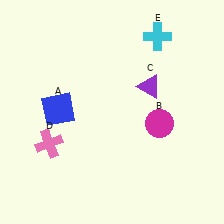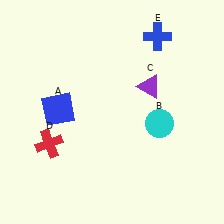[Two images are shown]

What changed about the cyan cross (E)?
In Image 1, E is cyan. In Image 2, it changed to blue.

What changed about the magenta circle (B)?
In Image 1, B is magenta. In Image 2, it changed to cyan.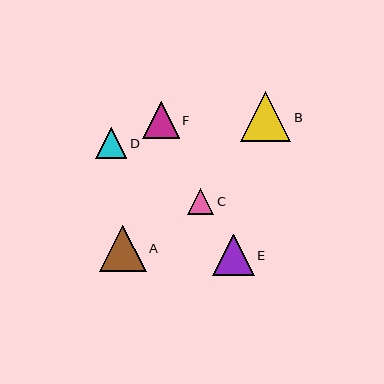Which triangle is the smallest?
Triangle C is the smallest with a size of approximately 26 pixels.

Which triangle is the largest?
Triangle B is the largest with a size of approximately 50 pixels.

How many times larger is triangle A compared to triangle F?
Triangle A is approximately 1.3 times the size of triangle F.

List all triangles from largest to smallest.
From largest to smallest: B, A, E, F, D, C.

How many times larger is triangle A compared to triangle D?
Triangle A is approximately 1.5 times the size of triangle D.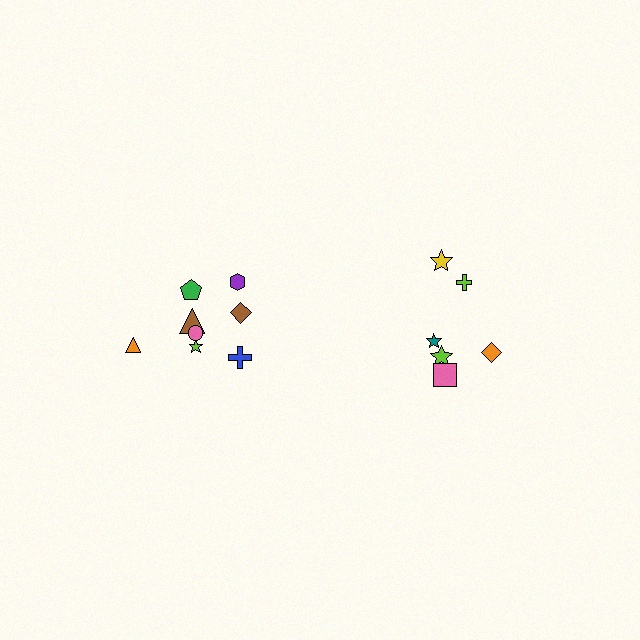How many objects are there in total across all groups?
There are 14 objects.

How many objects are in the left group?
There are 8 objects.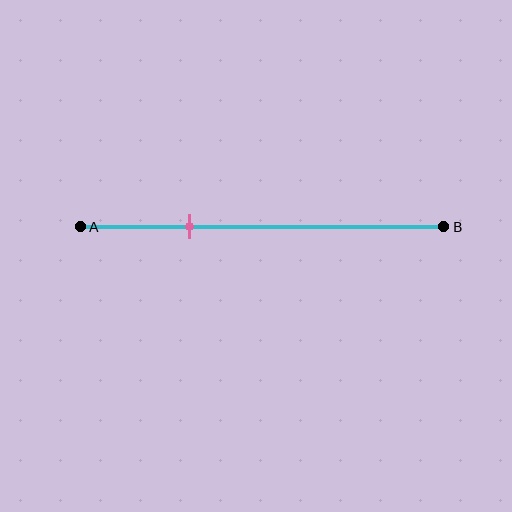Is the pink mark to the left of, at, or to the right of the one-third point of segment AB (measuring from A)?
The pink mark is to the left of the one-third point of segment AB.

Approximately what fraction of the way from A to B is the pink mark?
The pink mark is approximately 30% of the way from A to B.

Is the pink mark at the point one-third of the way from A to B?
No, the mark is at about 30% from A, not at the 33% one-third point.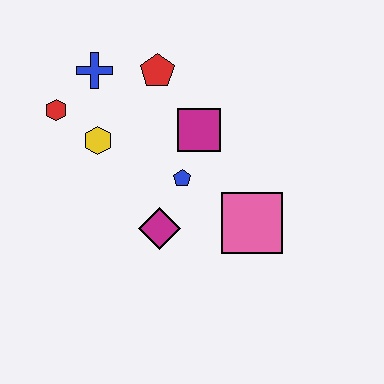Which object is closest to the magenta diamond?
The blue pentagon is closest to the magenta diamond.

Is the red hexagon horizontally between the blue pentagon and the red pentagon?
No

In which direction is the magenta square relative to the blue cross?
The magenta square is to the right of the blue cross.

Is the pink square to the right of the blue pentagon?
Yes